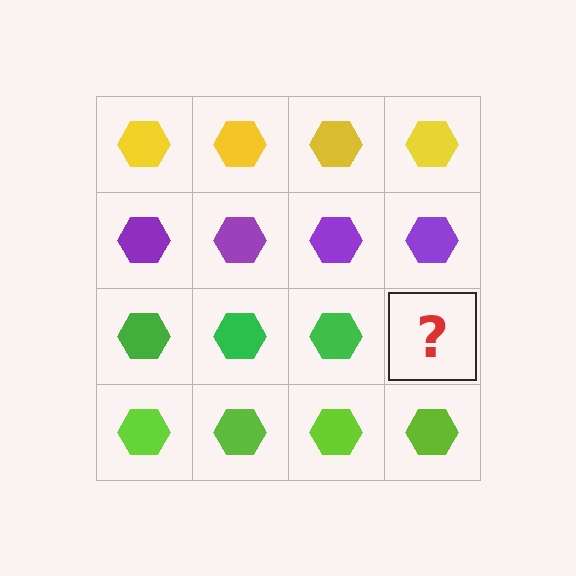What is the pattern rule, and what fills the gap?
The rule is that each row has a consistent color. The gap should be filled with a green hexagon.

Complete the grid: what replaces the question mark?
The question mark should be replaced with a green hexagon.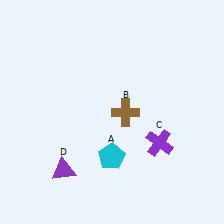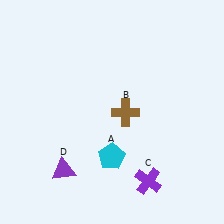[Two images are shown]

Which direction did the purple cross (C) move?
The purple cross (C) moved down.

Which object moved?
The purple cross (C) moved down.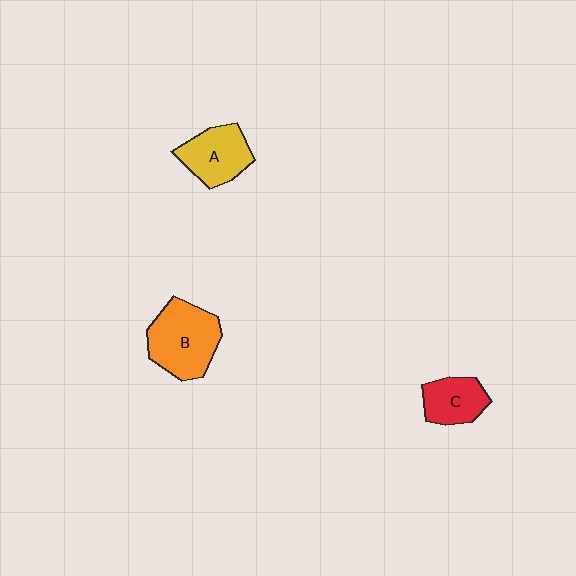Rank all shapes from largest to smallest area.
From largest to smallest: B (orange), A (yellow), C (red).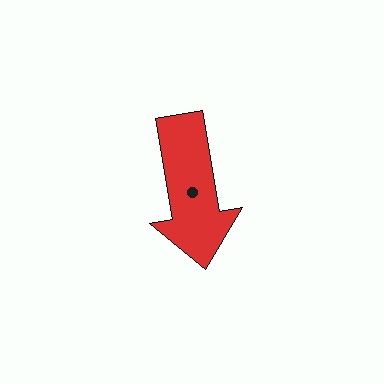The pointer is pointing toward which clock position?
Roughly 6 o'clock.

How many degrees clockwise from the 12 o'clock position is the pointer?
Approximately 170 degrees.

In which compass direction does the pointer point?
South.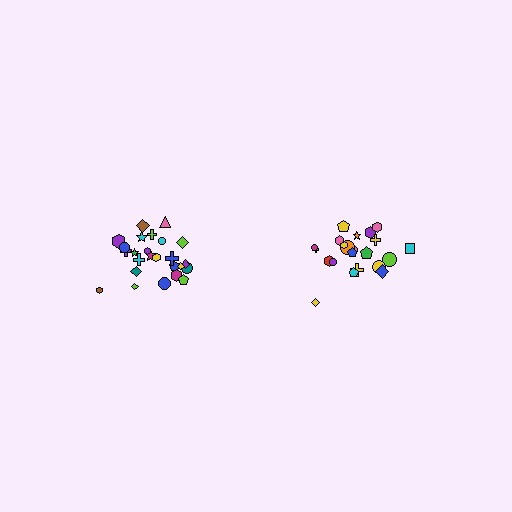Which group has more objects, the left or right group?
The left group.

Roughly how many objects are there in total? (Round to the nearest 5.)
Roughly 45 objects in total.